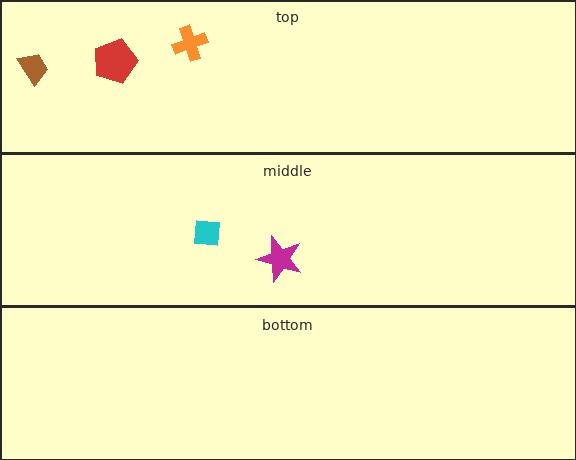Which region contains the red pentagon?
The top region.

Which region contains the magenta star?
The middle region.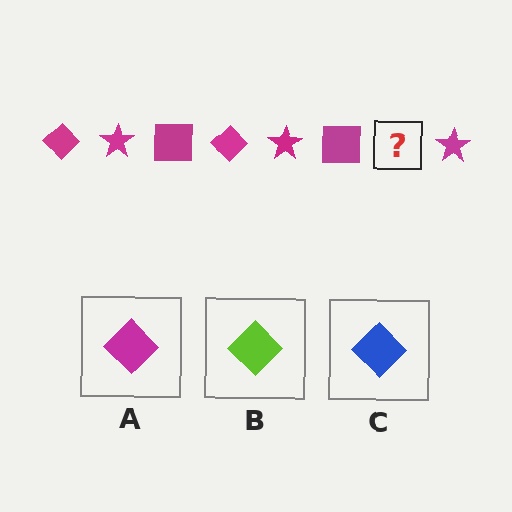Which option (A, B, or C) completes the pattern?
A.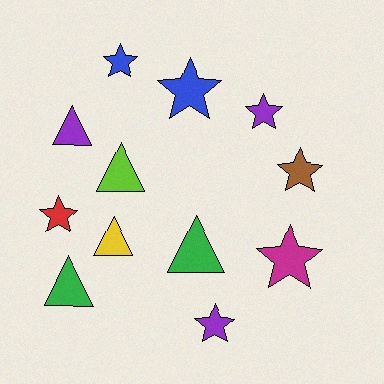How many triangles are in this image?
There are 5 triangles.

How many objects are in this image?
There are 12 objects.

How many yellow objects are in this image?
There is 1 yellow object.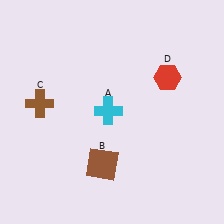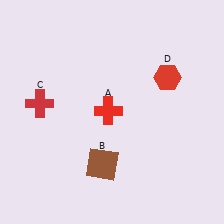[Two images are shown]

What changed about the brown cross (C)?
In Image 1, C is brown. In Image 2, it changed to red.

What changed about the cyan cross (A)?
In Image 1, A is cyan. In Image 2, it changed to red.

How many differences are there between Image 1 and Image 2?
There are 2 differences between the two images.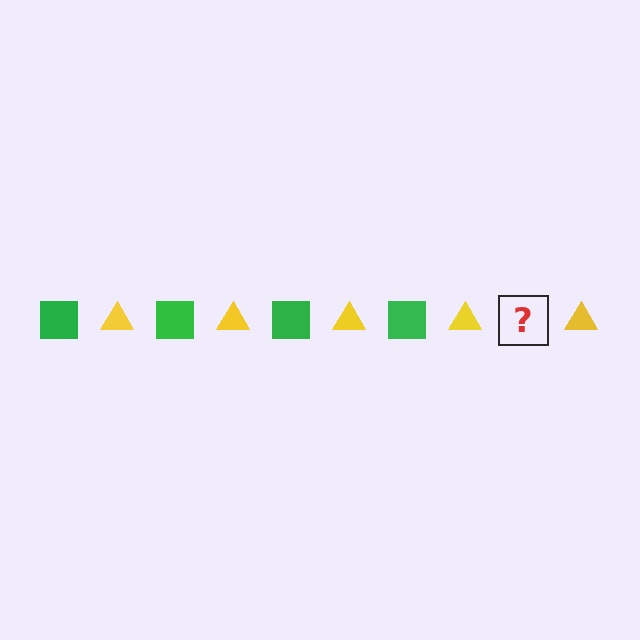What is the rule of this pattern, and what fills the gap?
The rule is that the pattern alternates between green square and yellow triangle. The gap should be filled with a green square.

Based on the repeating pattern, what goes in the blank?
The blank should be a green square.